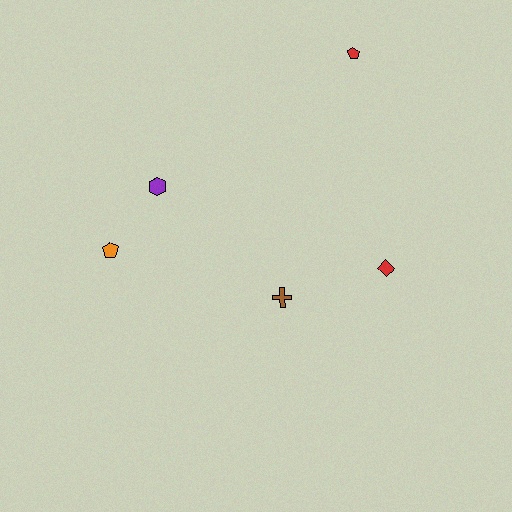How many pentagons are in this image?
There are 2 pentagons.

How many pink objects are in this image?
There are no pink objects.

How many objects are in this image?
There are 5 objects.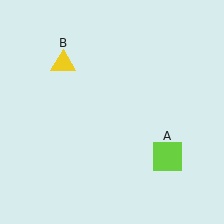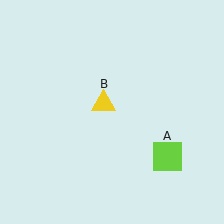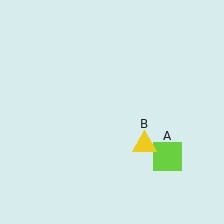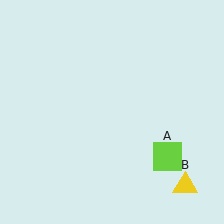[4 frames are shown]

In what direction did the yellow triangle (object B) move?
The yellow triangle (object B) moved down and to the right.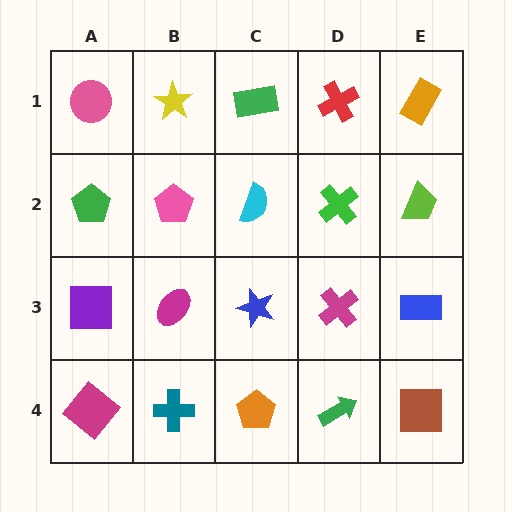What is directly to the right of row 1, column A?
A yellow star.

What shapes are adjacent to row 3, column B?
A pink pentagon (row 2, column B), a teal cross (row 4, column B), a purple square (row 3, column A), a blue star (row 3, column C).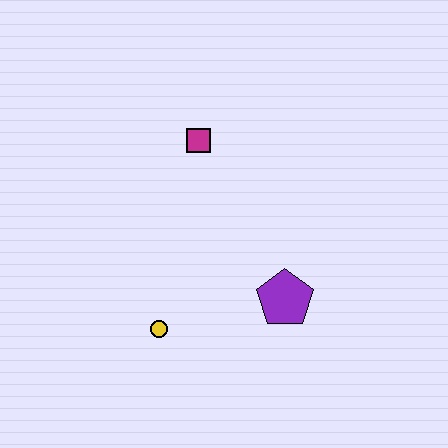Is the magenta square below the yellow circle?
No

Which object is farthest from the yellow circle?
The magenta square is farthest from the yellow circle.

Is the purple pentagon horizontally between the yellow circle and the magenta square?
No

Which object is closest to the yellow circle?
The purple pentagon is closest to the yellow circle.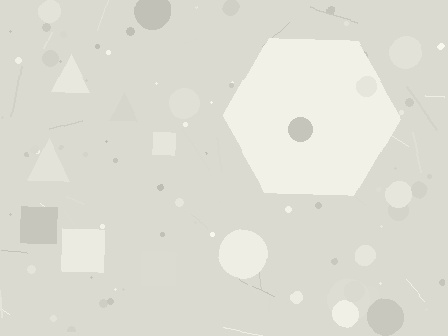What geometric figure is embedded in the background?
A hexagon is embedded in the background.